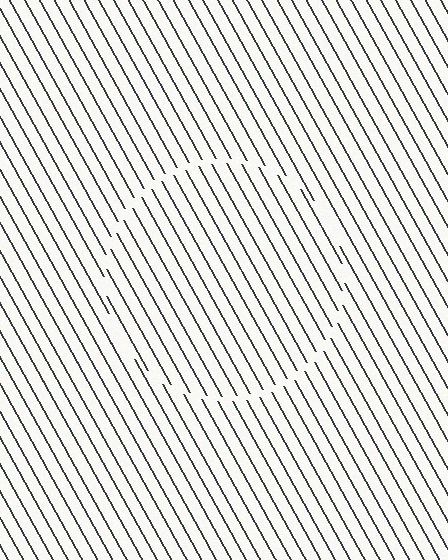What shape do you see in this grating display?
An illusory circle. The interior of the shape contains the same grating, shifted by half a period — the contour is defined by the phase discontinuity where line-ends from the inner and outer gratings abut.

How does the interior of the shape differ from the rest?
The interior of the shape contains the same grating, shifted by half a period — the contour is defined by the phase discontinuity where line-ends from the inner and outer gratings abut.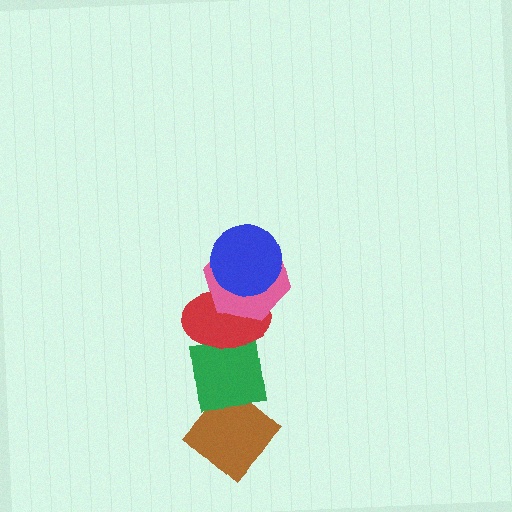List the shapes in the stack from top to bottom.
From top to bottom: the blue circle, the pink hexagon, the red ellipse, the green square, the brown diamond.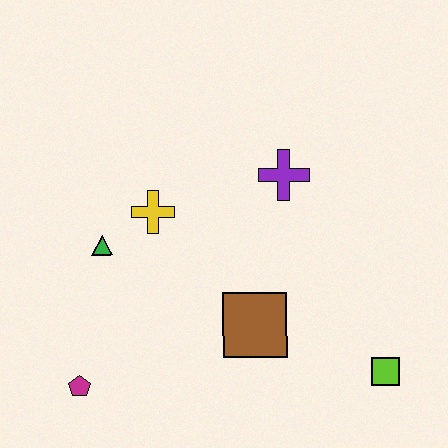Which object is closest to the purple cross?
The yellow cross is closest to the purple cross.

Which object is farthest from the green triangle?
The lime square is farthest from the green triangle.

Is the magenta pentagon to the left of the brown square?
Yes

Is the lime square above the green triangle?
No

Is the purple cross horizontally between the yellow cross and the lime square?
Yes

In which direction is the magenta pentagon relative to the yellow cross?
The magenta pentagon is below the yellow cross.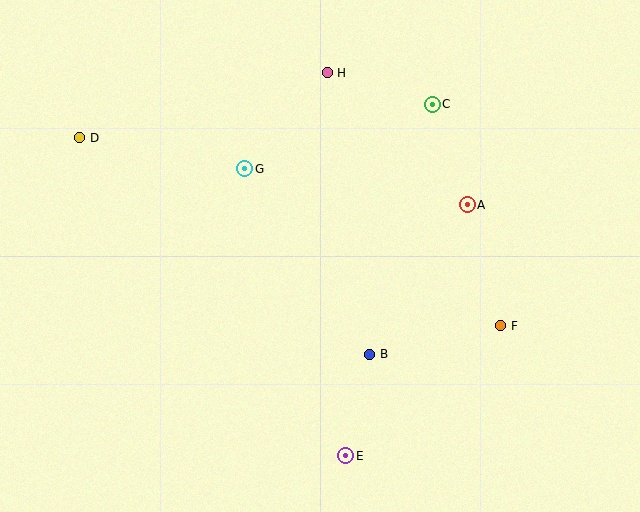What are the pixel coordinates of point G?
Point G is at (245, 169).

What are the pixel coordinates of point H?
Point H is at (327, 73).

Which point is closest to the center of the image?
Point B at (370, 354) is closest to the center.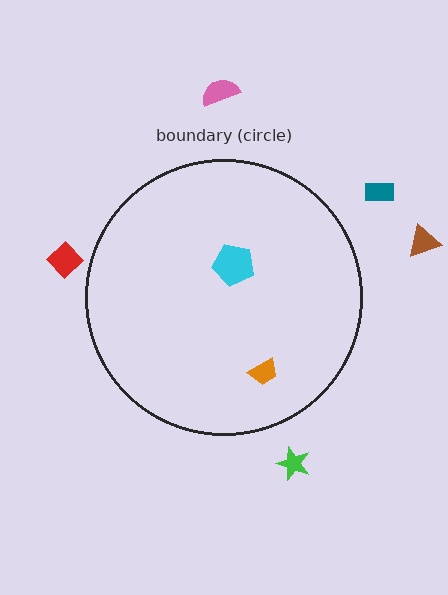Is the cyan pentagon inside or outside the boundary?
Inside.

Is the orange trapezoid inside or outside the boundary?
Inside.